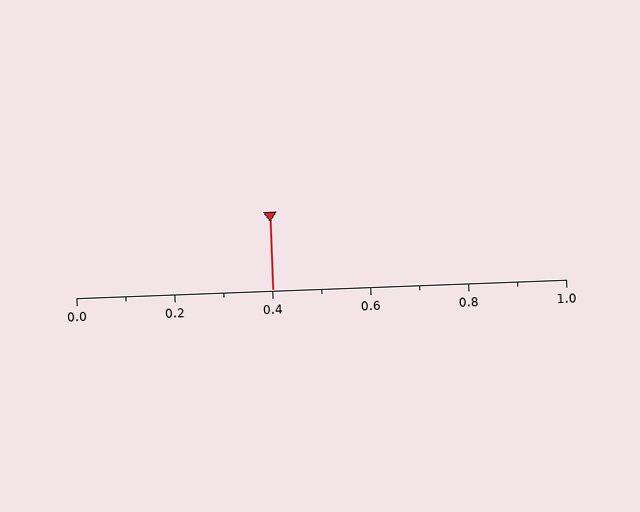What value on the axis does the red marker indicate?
The marker indicates approximately 0.4.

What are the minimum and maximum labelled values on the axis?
The axis runs from 0.0 to 1.0.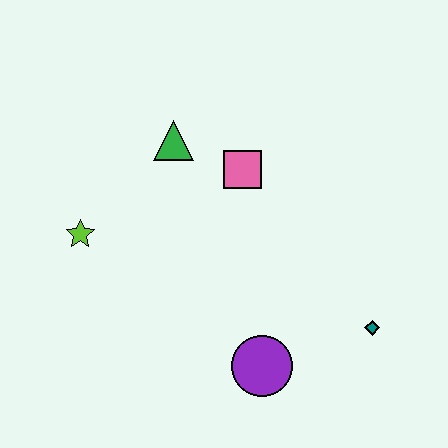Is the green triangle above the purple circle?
Yes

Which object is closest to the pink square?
The green triangle is closest to the pink square.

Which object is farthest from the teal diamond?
The lime star is farthest from the teal diamond.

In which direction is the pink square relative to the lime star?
The pink square is to the right of the lime star.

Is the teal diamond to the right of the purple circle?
Yes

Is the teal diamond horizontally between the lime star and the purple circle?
No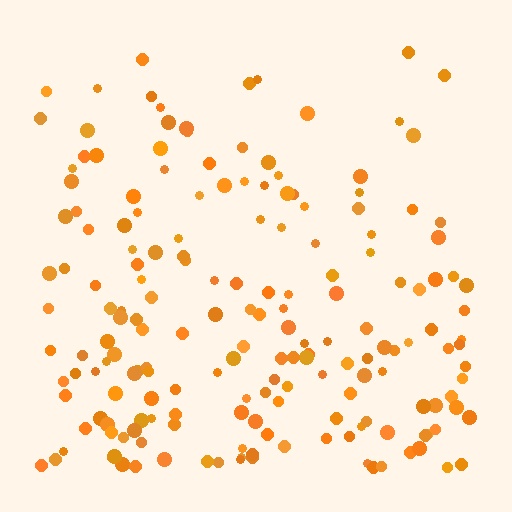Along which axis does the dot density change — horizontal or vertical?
Vertical.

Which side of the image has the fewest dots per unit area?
The top.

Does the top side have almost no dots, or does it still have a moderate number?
Still a moderate number, just noticeably fewer than the bottom.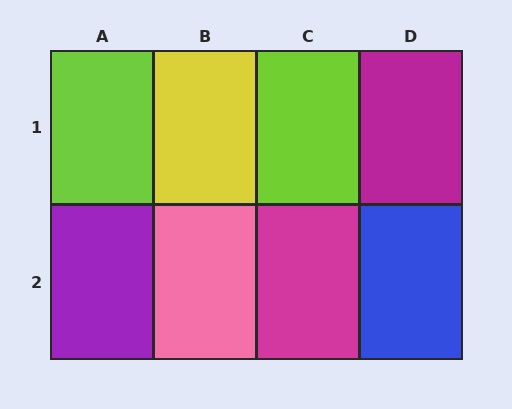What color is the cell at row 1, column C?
Lime.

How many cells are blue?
1 cell is blue.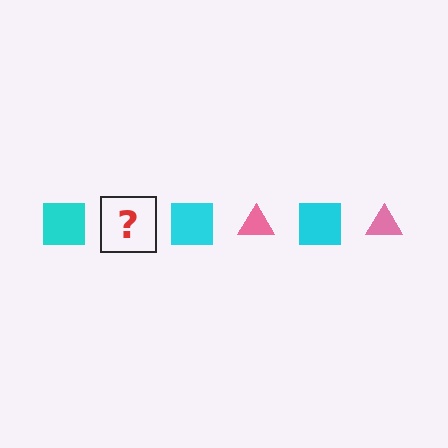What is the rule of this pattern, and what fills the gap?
The rule is that the pattern alternates between cyan square and pink triangle. The gap should be filled with a pink triangle.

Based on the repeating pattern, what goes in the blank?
The blank should be a pink triangle.